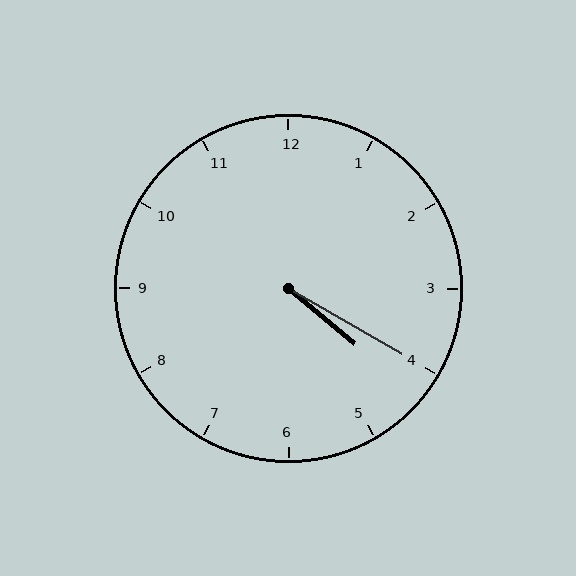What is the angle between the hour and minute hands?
Approximately 10 degrees.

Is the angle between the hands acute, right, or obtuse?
It is acute.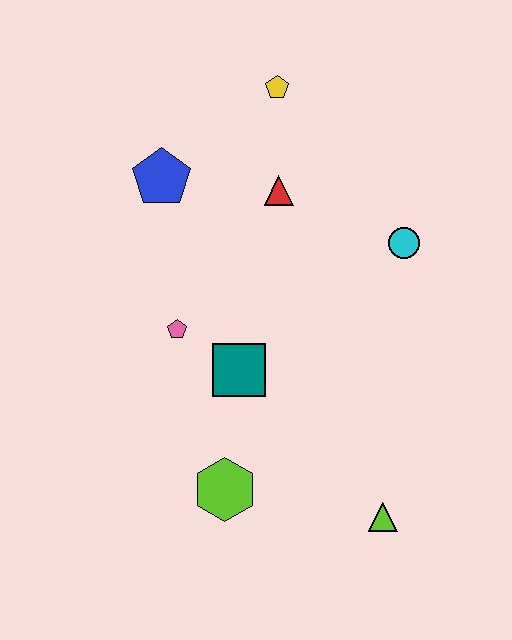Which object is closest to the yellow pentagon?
The red triangle is closest to the yellow pentagon.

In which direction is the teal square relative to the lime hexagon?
The teal square is above the lime hexagon.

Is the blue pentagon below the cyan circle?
No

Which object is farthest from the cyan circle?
The lime hexagon is farthest from the cyan circle.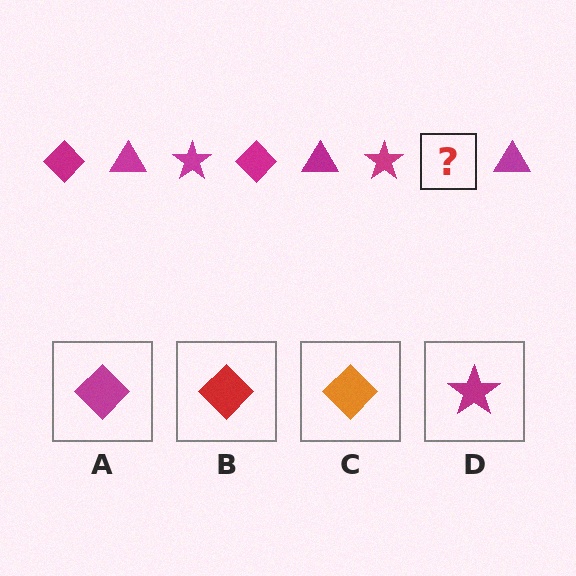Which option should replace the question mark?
Option A.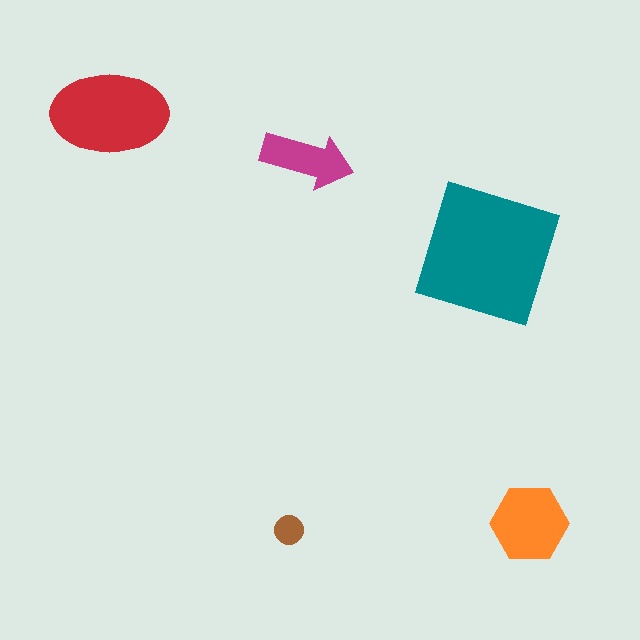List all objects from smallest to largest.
The brown circle, the magenta arrow, the orange hexagon, the red ellipse, the teal square.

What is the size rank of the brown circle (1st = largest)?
5th.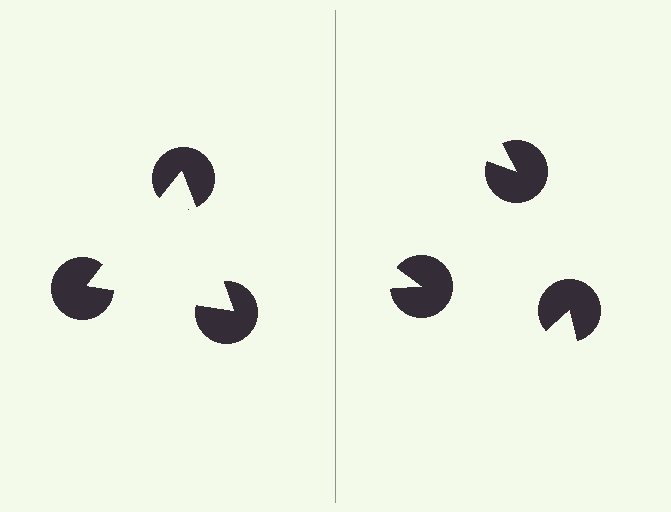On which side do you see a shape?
An illusory triangle appears on the left side. On the right side the wedge cuts are rotated, so no coherent shape forms.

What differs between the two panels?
The pac-man discs are positioned identically on both sides; only the wedge orientations differ. On the left they align to a triangle; on the right they are misaligned.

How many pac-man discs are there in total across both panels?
6 — 3 on each side.